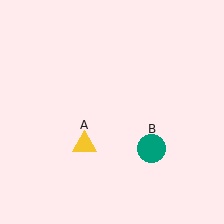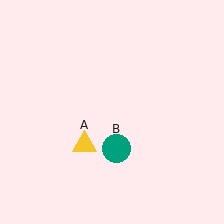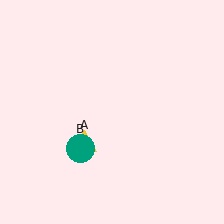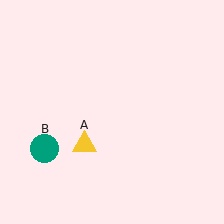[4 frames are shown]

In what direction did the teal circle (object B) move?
The teal circle (object B) moved left.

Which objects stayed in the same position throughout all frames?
Yellow triangle (object A) remained stationary.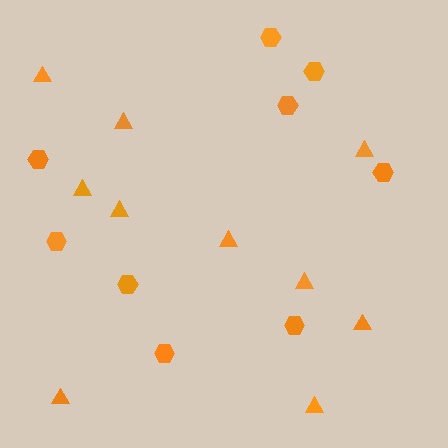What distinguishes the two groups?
There are 2 groups: one group of hexagons (9) and one group of triangles (10).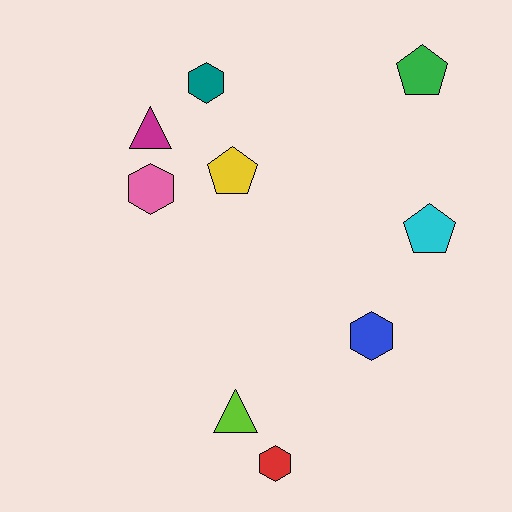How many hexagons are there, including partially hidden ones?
There are 4 hexagons.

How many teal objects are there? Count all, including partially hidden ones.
There is 1 teal object.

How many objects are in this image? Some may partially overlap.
There are 9 objects.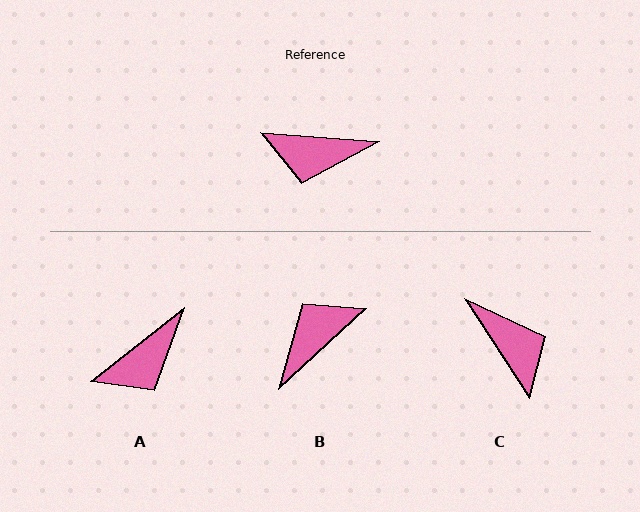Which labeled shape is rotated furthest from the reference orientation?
B, about 134 degrees away.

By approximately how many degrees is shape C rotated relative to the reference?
Approximately 127 degrees counter-clockwise.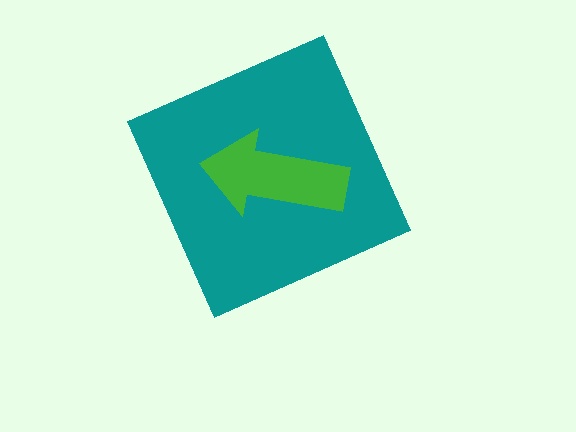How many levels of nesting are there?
2.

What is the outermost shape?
The teal diamond.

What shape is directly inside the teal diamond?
The green arrow.